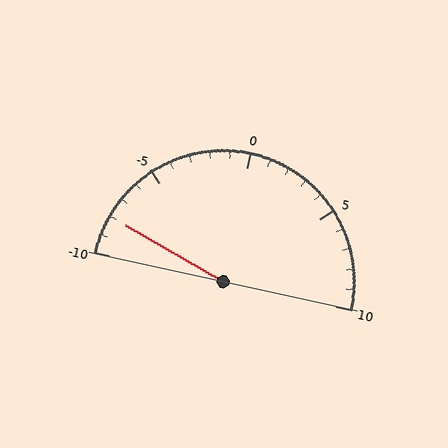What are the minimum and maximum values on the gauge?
The gauge ranges from -10 to 10.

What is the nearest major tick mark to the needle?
The nearest major tick mark is -10.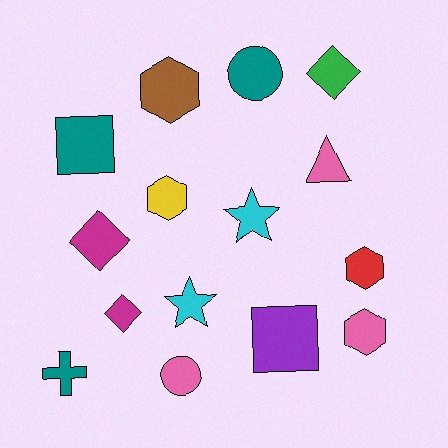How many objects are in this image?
There are 15 objects.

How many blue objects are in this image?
There are no blue objects.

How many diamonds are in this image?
There are 3 diamonds.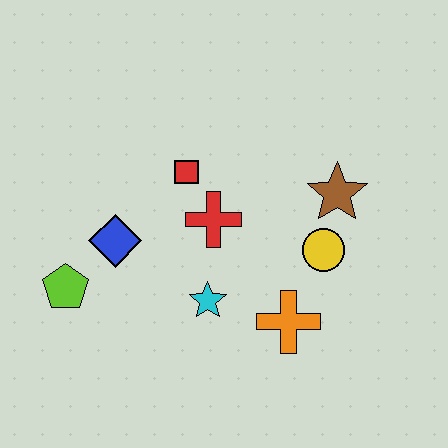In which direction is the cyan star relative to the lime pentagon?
The cyan star is to the right of the lime pentagon.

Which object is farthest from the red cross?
The lime pentagon is farthest from the red cross.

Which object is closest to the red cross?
The red square is closest to the red cross.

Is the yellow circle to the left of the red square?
No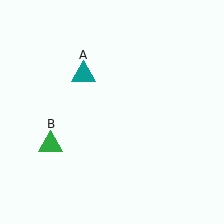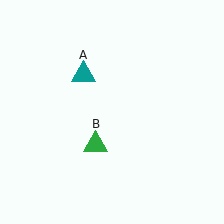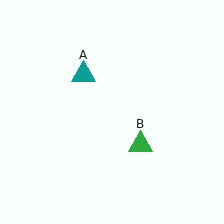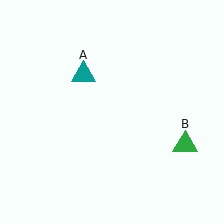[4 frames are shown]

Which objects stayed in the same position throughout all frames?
Teal triangle (object A) remained stationary.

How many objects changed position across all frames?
1 object changed position: green triangle (object B).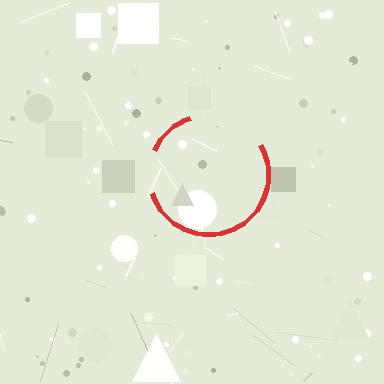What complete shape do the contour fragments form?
The contour fragments form a circle.